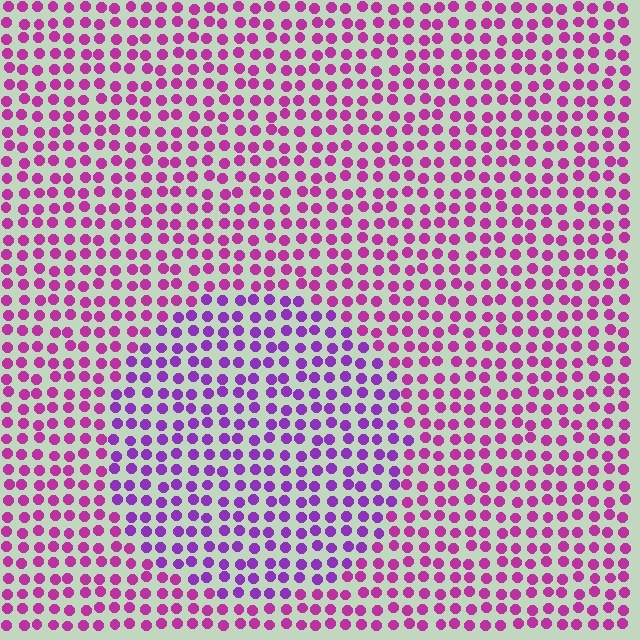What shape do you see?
I see a circle.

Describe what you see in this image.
The image is filled with small magenta elements in a uniform arrangement. A circle-shaped region is visible where the elements are tinted to a slightly different hue, forming a subtle color boundary.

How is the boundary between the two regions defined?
The boundary is defined purely by a slight shift in hue (about 31 degrees). Spacing, size, and orientation are identical on both sides.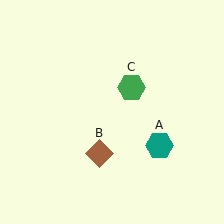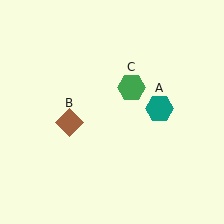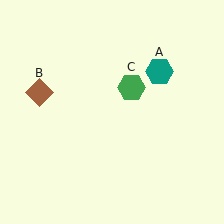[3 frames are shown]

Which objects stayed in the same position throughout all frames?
Green hexagon (object C) remained stationary.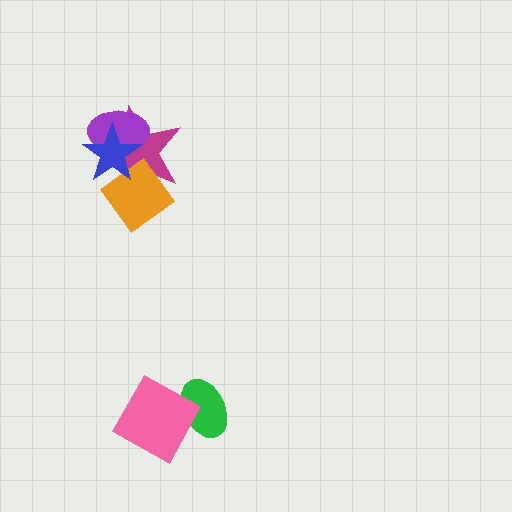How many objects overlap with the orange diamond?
2 objects overlap with the orange diamond.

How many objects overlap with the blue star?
3 objects overlap with the blue star.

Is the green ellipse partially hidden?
Yes, it is partially covered by another shape.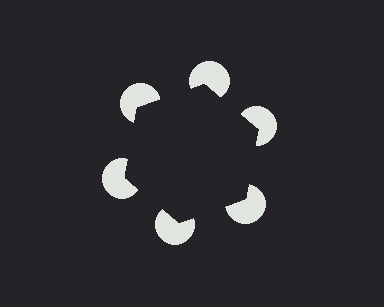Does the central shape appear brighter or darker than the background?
It typically appears slightly darker than the background, even though no actual brightness change is drawn.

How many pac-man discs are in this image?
There are 6 — one at each vertex of the illusory hexagon.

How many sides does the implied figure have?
6 sides.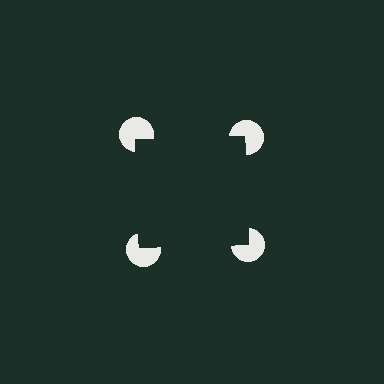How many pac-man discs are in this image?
There are 4 — one at each vertex of the illusory square.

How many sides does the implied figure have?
4 sides.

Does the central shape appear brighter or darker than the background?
It typically appears slightly darker than the background, even though no actual brightness change is drawn.